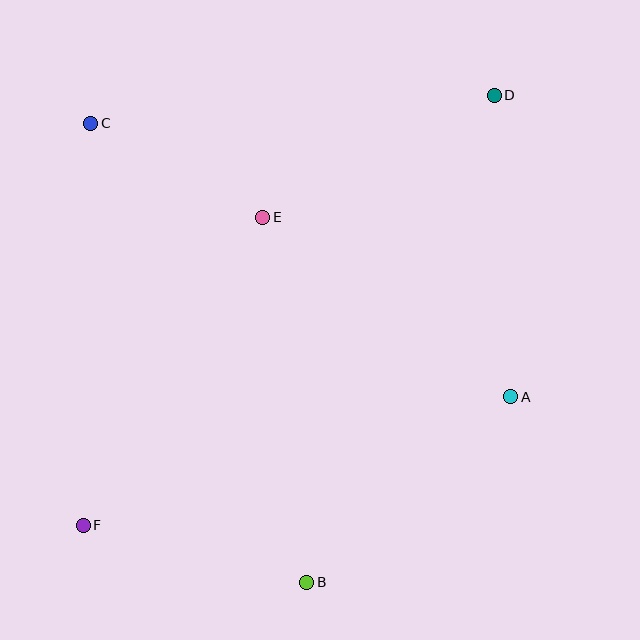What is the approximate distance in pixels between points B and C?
The distance between B and C is approximately 507 pixels.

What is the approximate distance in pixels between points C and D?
The distance between C and D is approximately 404 pixels.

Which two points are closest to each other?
Points C and E are closest to each other.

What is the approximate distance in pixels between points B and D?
The distance between B and D is approximately 522 pixels.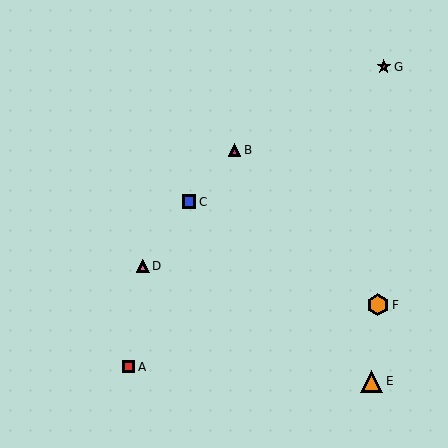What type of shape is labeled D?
Shape D is a pink triangle.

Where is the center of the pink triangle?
The center of the pink triangle is at (143, 266).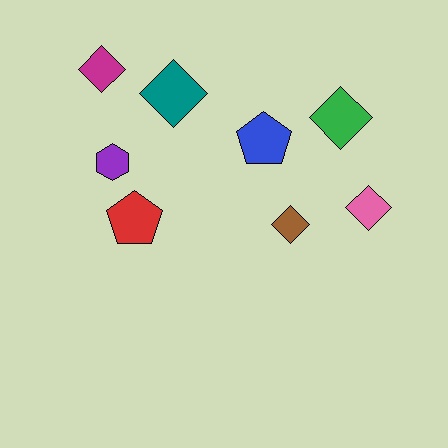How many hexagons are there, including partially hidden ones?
There is 1 hexagon.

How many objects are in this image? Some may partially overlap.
There are 8 objects.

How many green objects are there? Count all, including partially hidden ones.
There is 1 green object.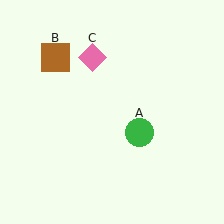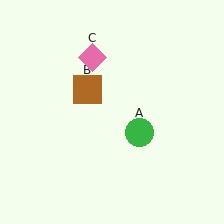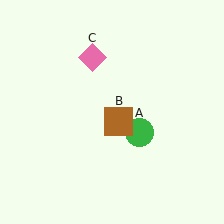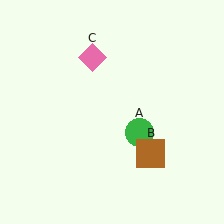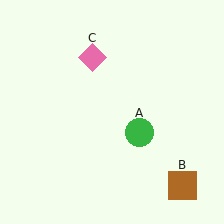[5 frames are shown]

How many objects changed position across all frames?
1 object changed position: brown square (object B).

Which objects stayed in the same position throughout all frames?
Green circle (object A) and pink diamond (object C) remained stationary.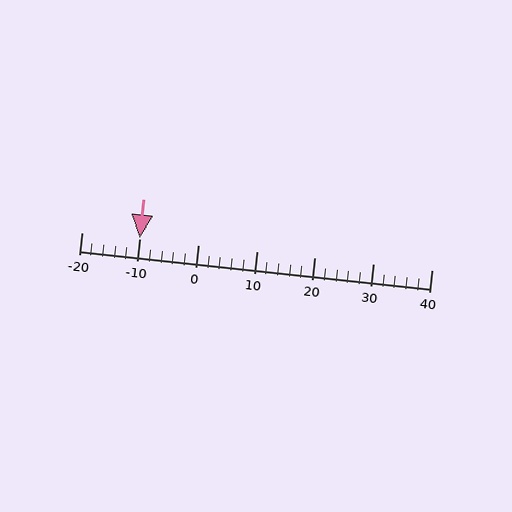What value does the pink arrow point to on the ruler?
The pink arrow points to approximately -10.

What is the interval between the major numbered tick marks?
The major tick marks are spaced 10 units apart.